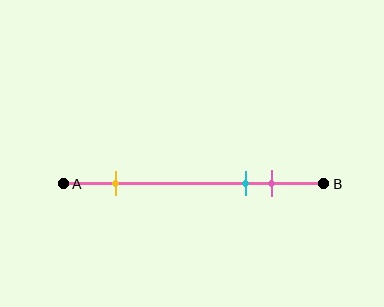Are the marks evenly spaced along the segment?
No, the marks are not evenly spaced.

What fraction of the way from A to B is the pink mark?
The pink mark is approximately 80% (0.8) of the way from A to B.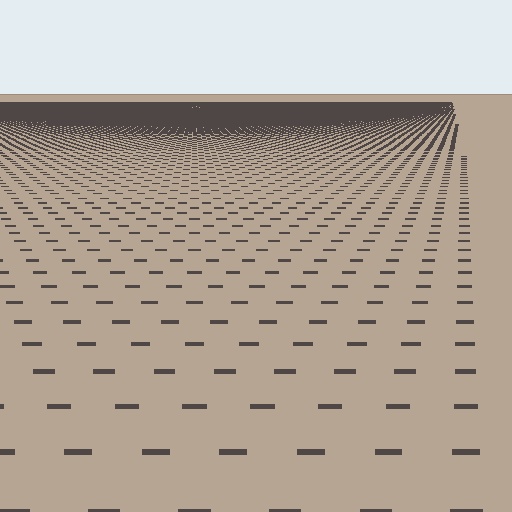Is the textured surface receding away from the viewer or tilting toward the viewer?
The surface is receding away from the viewer. Texture elements get smaller and denser toward the top.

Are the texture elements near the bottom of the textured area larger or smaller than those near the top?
Larger. Near the bottom, elements are closer to the viewer and appear at a bigger on-screen size.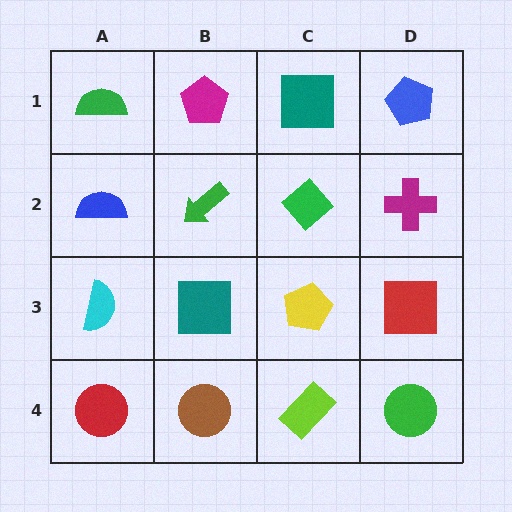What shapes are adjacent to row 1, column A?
A blue semicircle (row 2, column A), a magenta pentagon (row 1, column B).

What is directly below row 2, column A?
A cyan semicircle.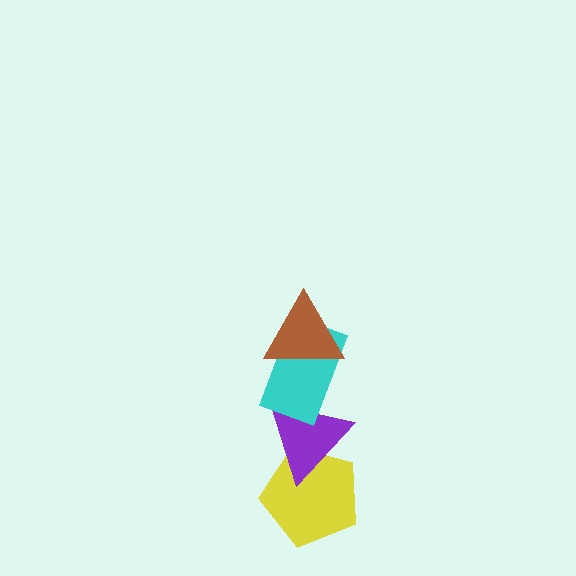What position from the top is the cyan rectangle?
The cyan rectangle is 2nd from the top.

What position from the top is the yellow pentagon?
The yellow pentagon is 4th from the top.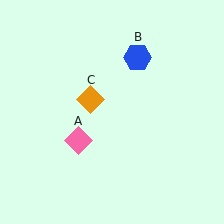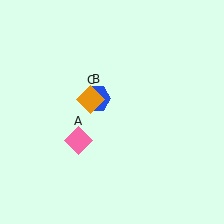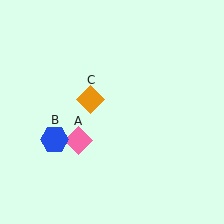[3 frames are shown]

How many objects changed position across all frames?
1 object changed position: blue hexagon (object B).